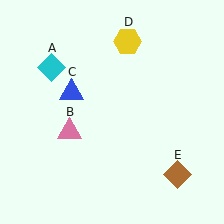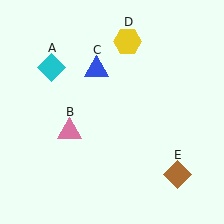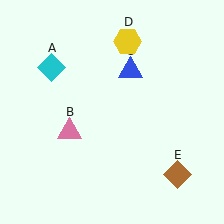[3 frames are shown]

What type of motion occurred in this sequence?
The blue triangle (object C) rotated clockwise around the center of the scene.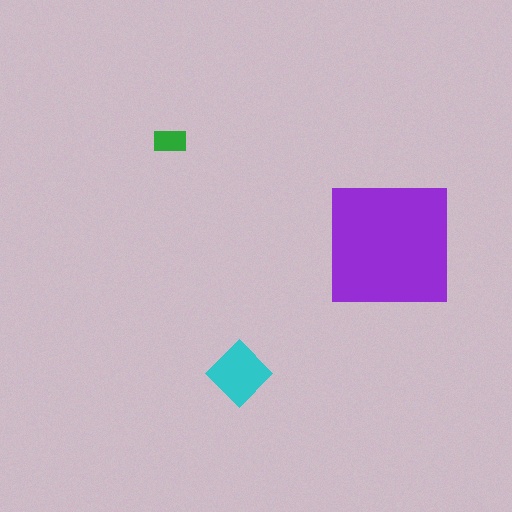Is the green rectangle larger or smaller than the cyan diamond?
Smaller.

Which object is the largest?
The purple square.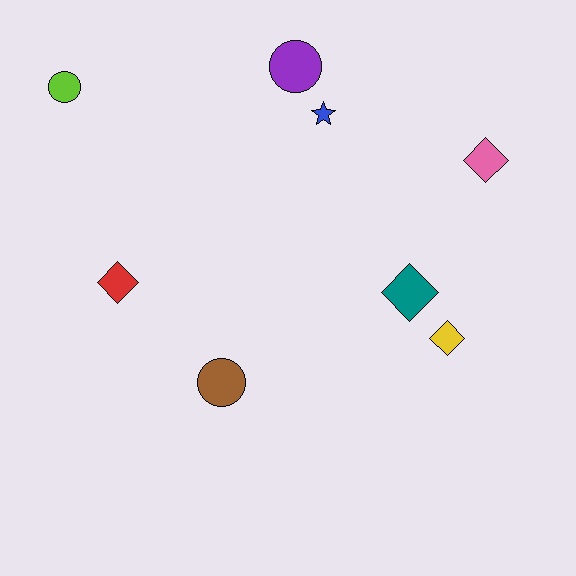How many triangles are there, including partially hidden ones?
There are no triangles.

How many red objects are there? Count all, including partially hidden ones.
There is 1 red object.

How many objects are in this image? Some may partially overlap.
There are 8 objects.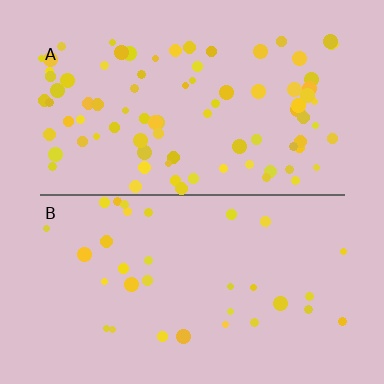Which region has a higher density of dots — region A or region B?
A (the top).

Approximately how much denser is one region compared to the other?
Approximately 2.6× — region A over region B.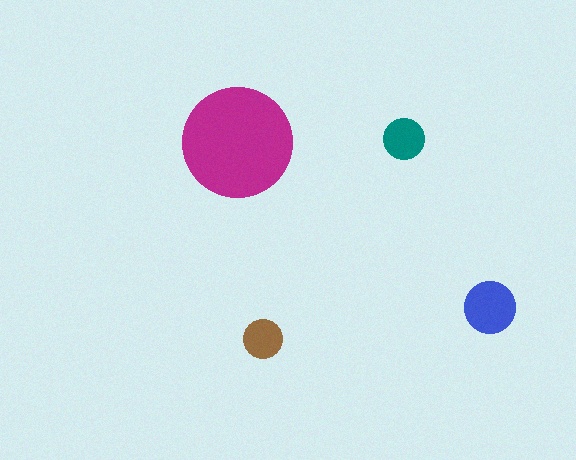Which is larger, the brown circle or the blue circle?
The blue one.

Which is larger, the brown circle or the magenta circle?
The magenta one.